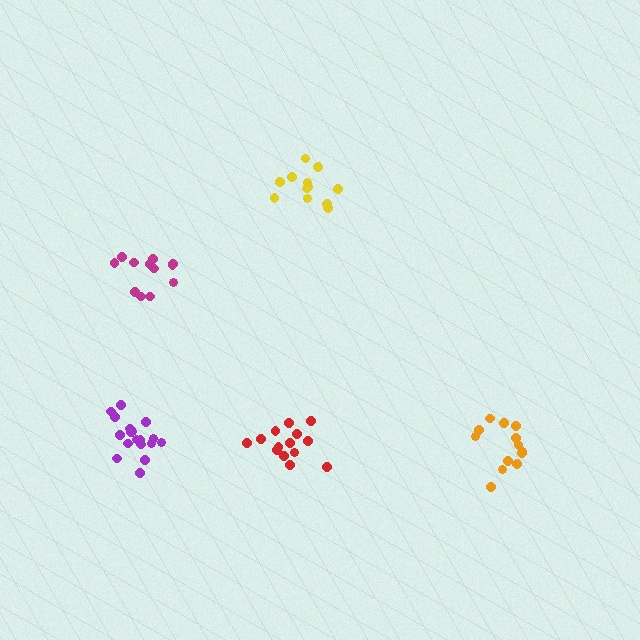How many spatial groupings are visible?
There are 5 spatial groupings.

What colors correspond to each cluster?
The clusters are colored: magenta, red, purple, yellow, orange.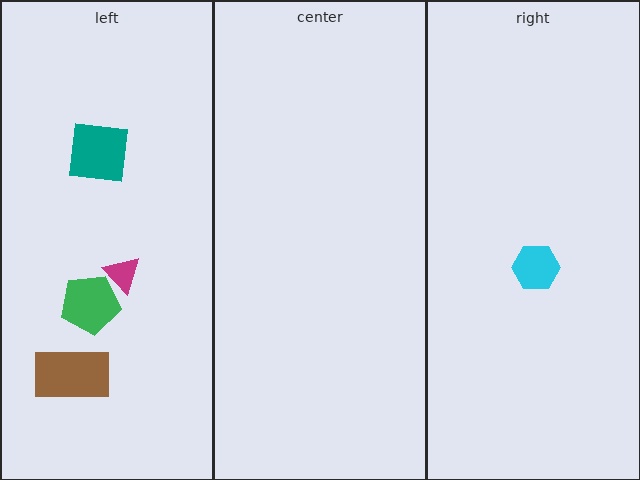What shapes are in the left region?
The teal square, the brown rectangle, the green pentagon, the magenta triangle.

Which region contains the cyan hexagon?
The right region.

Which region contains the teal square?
The left region.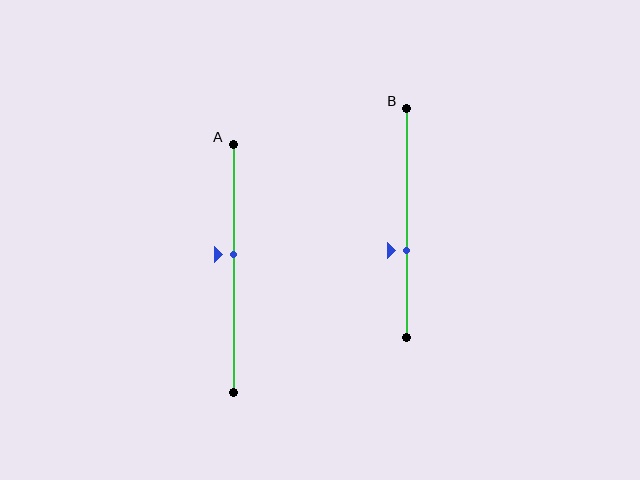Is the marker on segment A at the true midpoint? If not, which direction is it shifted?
No, the marker on segment A is shifted upward by about 5% of the segment length.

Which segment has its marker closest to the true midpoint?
Segment A has its marker closest to the true midpoint.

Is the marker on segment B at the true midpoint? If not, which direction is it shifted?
No, the marker on segment B is shifted downward by about 12% of the segment length.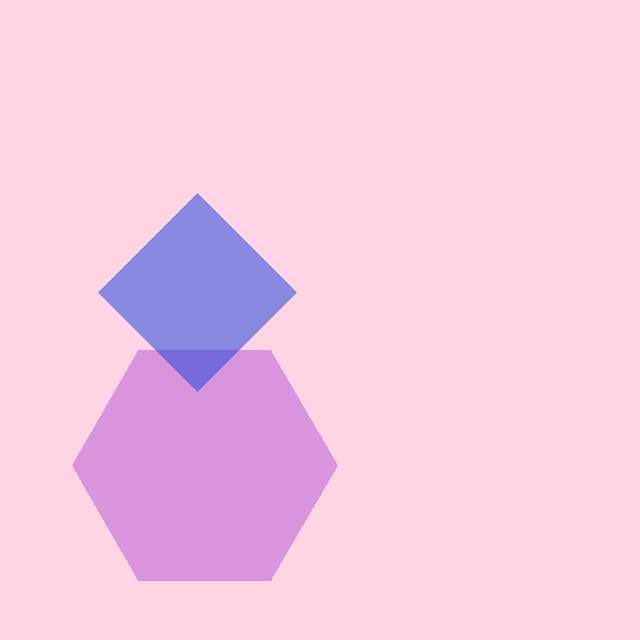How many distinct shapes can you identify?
There are 2 distinct shapes: a purple hexagon, a blue diamond.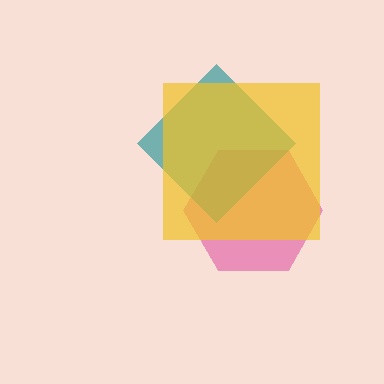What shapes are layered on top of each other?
The layered shapes are: a pink hexagon, a teal diamond, a yellow square.